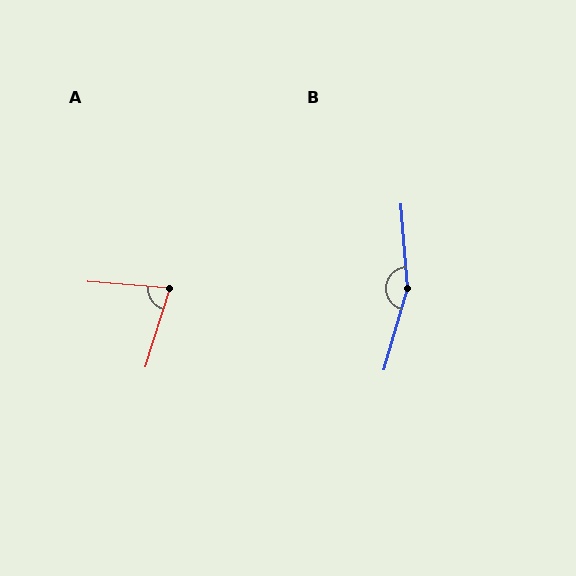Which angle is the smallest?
A, at approximately 77 degrees.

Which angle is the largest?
B, at approximately 160 degrees.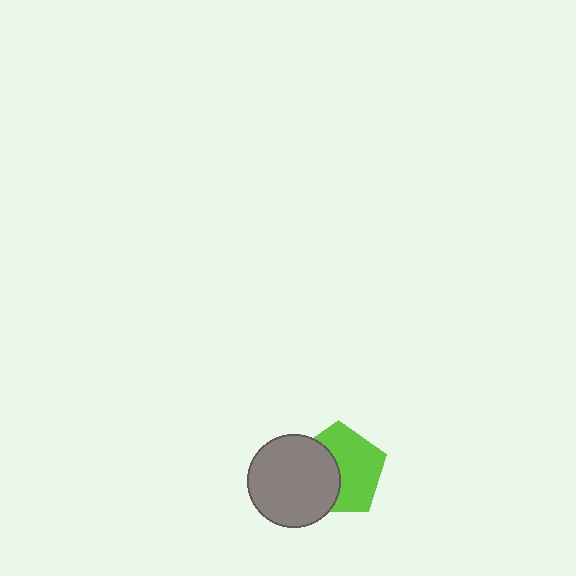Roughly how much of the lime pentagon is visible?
About half of it is visible (roughly 58%).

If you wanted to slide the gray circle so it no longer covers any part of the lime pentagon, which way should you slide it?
Slide it left — that is the most direct way to separate the two shapes.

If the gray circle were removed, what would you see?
You would see the complete lime pentagon.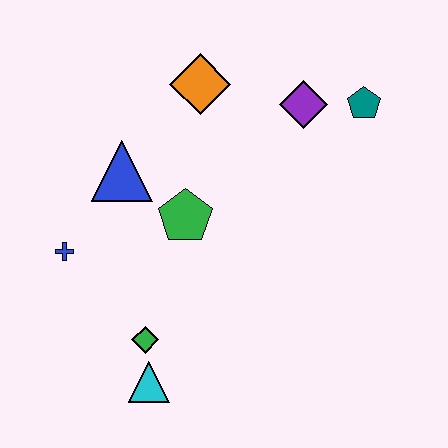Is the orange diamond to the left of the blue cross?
No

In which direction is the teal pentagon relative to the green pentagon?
The teal pentagon is to the right of the green pentagon.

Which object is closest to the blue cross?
The blue triangle is closest to the blue cross.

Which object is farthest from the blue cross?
The teal pentagon is farthest from the blue cross.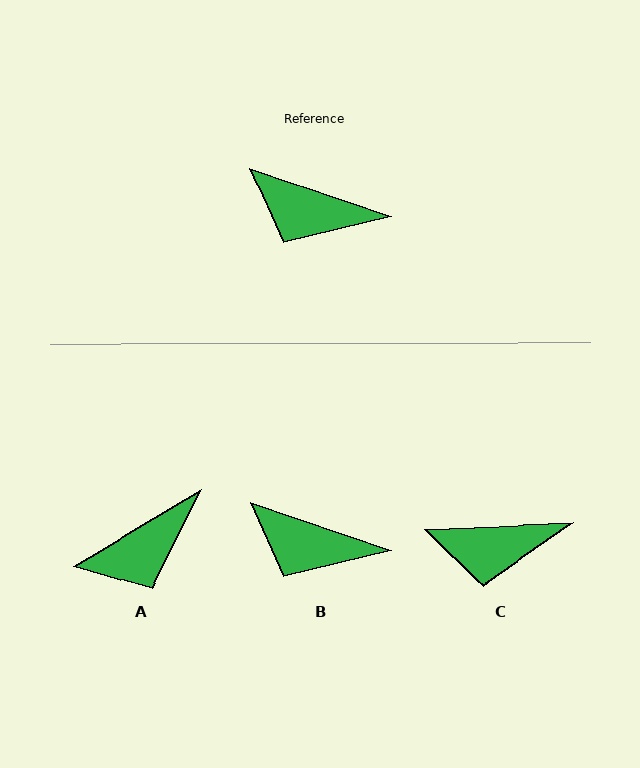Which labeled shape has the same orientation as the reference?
B.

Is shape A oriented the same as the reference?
No, it is off by about 50 degrees.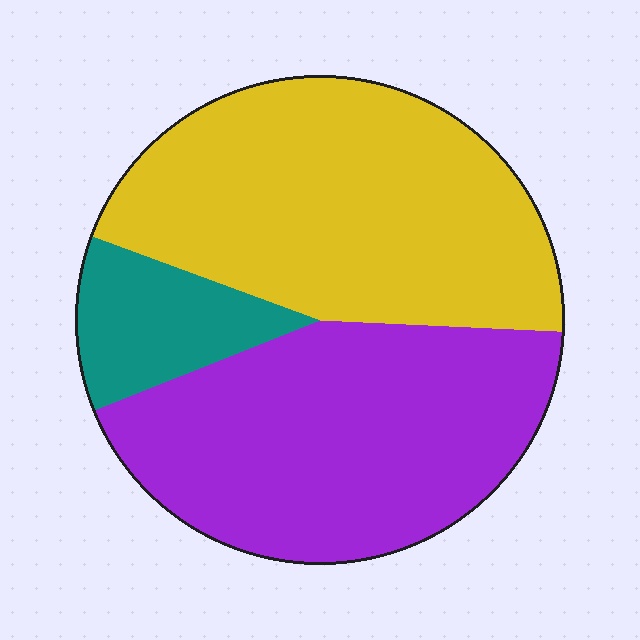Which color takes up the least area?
Teal, at roughly 10%.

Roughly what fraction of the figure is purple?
Purple takes up about two fifths (2/5) of the figure.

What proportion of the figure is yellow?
Yellow covers around 45% of the figure.